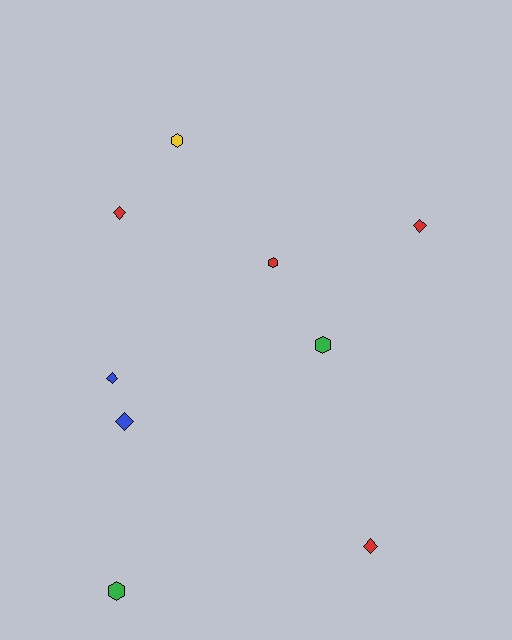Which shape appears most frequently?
Diamond, with 5 objects.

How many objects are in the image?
There are 9 objects.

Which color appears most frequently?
Red, with 4 objects.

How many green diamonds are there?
There are no green diamonds.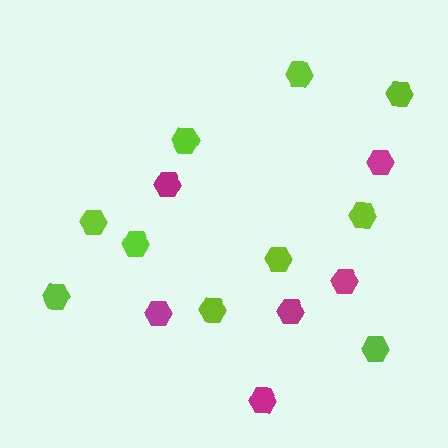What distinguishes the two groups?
There are 2 groups: one group of lime hexagons (10) and one group of magenta hexagons (6).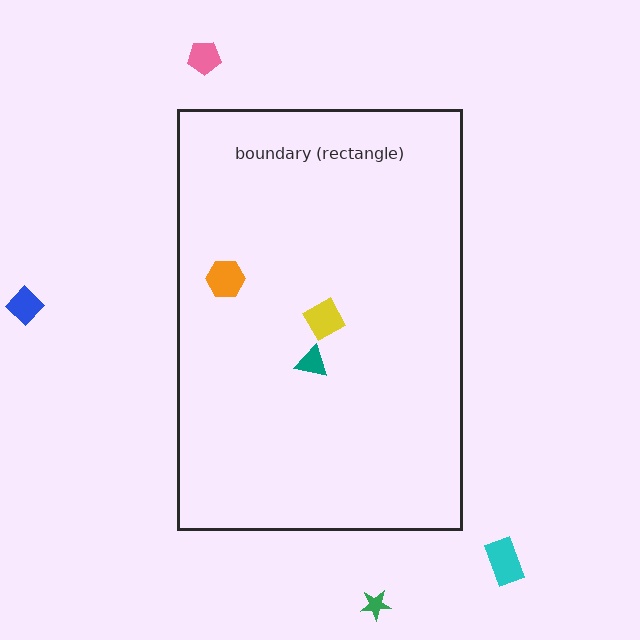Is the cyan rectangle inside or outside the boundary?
Outside.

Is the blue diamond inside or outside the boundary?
Outside.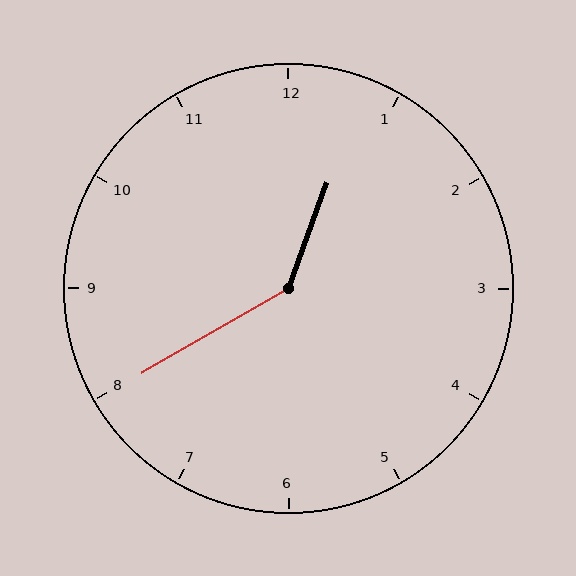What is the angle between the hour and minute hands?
Approximately 140 degrees.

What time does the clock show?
12:40.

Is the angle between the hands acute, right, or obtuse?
It is obtuse.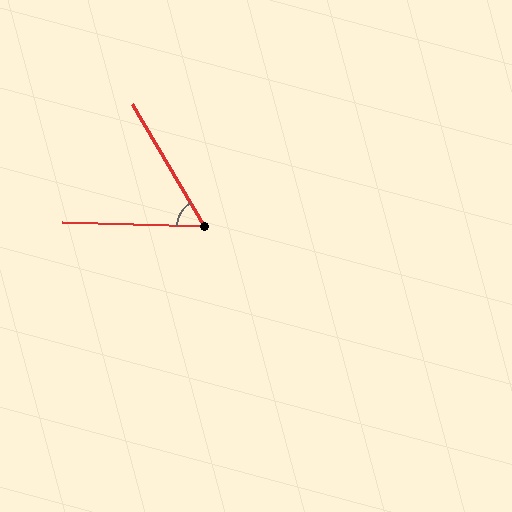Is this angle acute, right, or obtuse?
It is acute.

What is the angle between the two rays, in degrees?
Approximately 58 degrees.